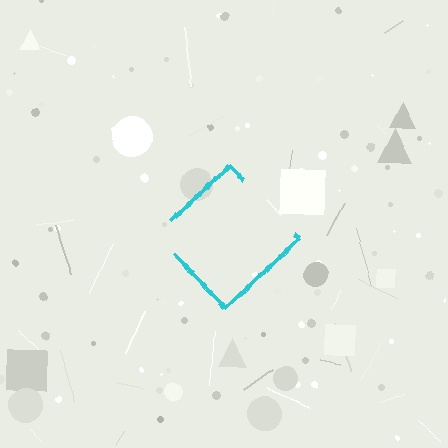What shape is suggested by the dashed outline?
The dashed outline suggests a diamond.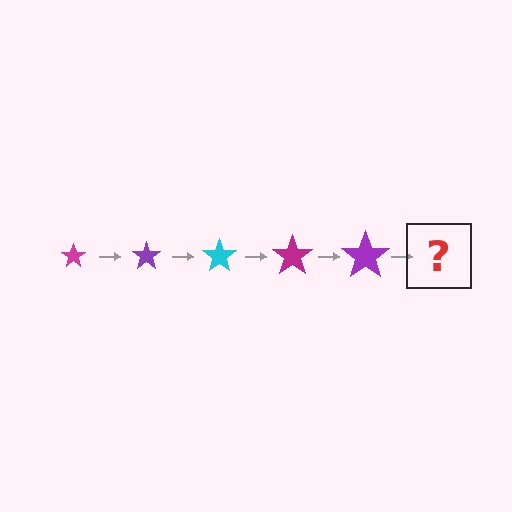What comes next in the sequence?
The next element should be a cyan star, larger than the previous one.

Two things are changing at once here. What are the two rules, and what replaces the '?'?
The two rules are that the star grows larger each step and the color cycles through magenta, purple, and cyan. The '?' should be a cyan star, larger than the previous one.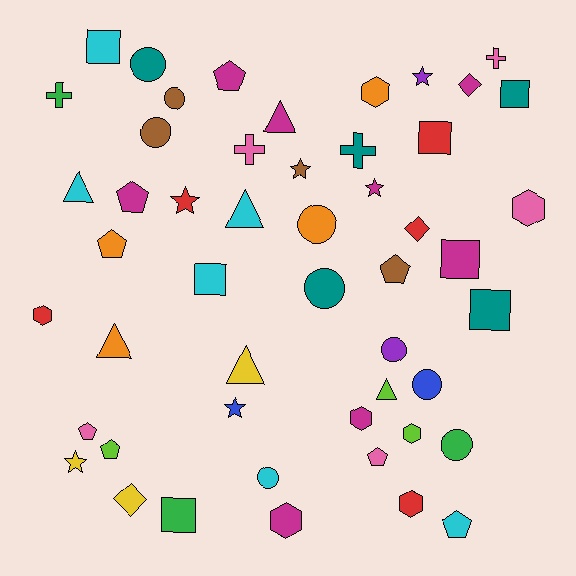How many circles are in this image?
There are 9 circles.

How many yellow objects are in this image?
There are 3 yellow objects.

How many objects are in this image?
There are 50 objects.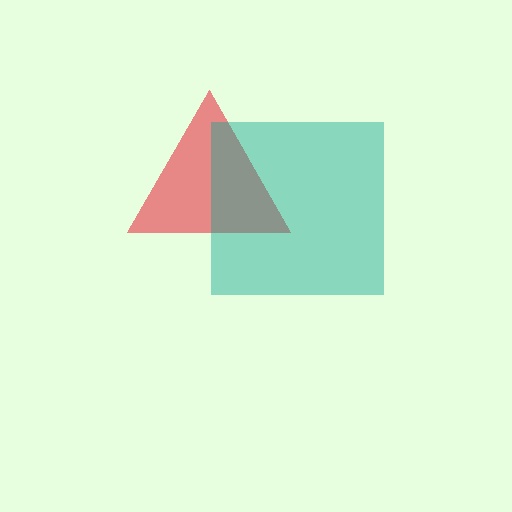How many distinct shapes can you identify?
There are 2 distinct shapes: a red triangle, a teal square.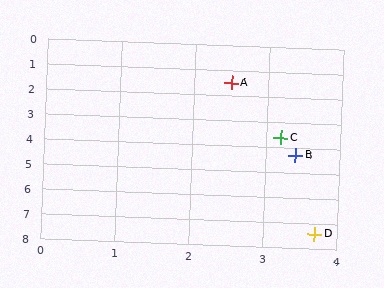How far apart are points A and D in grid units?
Points A and D are about 6.0 grid units apart.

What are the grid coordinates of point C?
Point C is at approximately (3.2, 3.6).